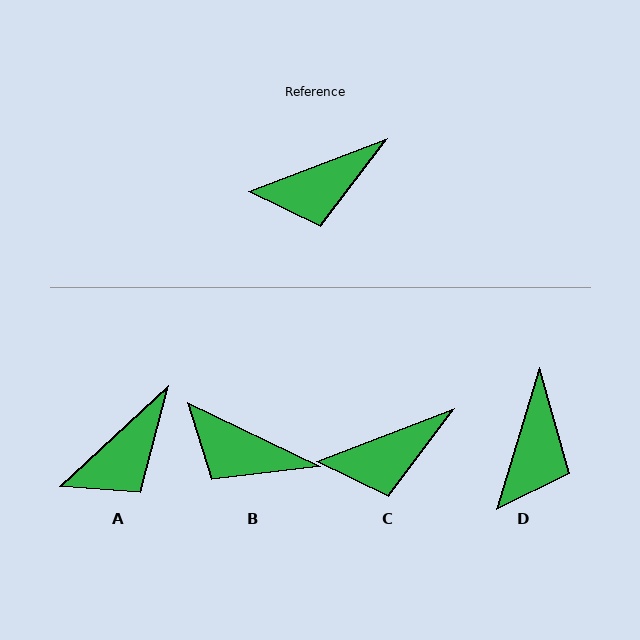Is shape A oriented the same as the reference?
No, it is off by about 22 degrees.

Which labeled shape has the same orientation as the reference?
C.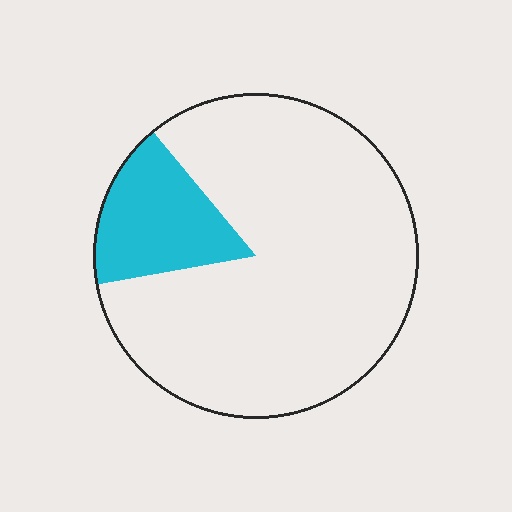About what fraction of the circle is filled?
About one sixth (1/6).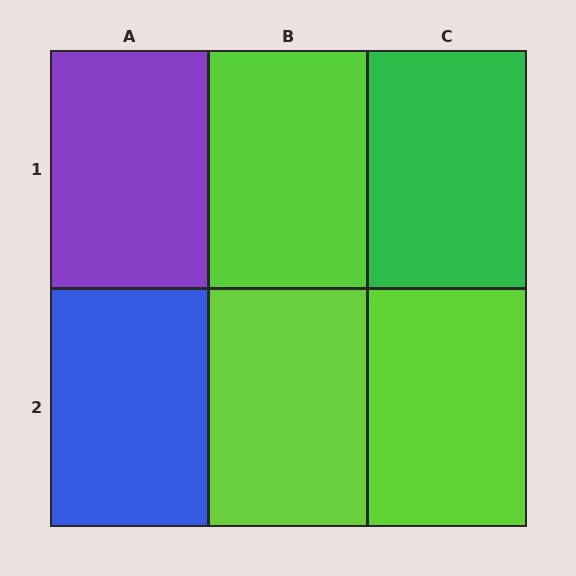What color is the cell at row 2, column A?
Blue.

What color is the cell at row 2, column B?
Lime.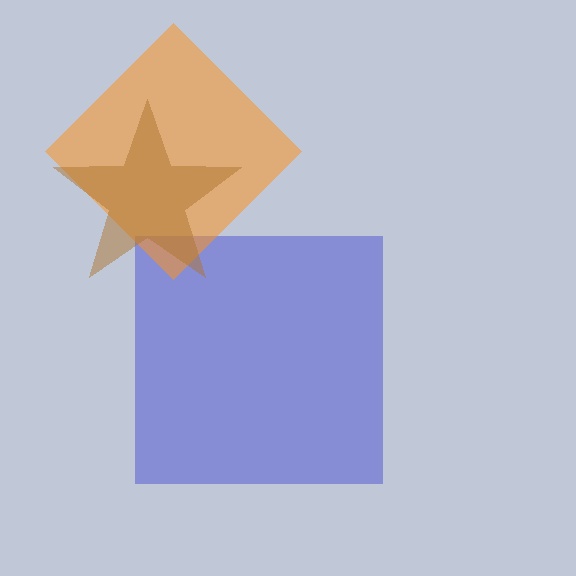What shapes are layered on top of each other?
The layered shapes are: a blue square, an orange diamond, a brown star.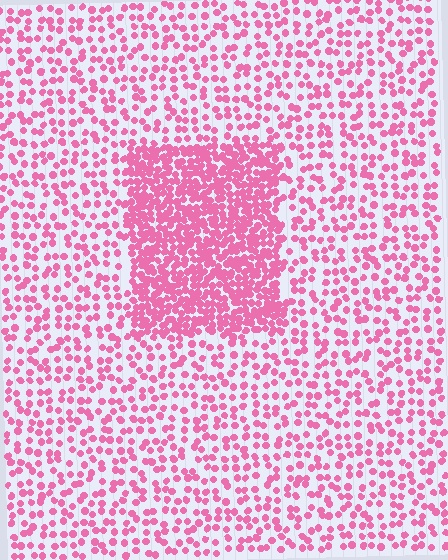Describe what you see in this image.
The image contains small pink elements arranged at two different densities. A rectangle-shaped region is visible where the elements are more densely packed than the surrounding area.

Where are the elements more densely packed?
The elements are more densely packed inside the rectangle boundary.